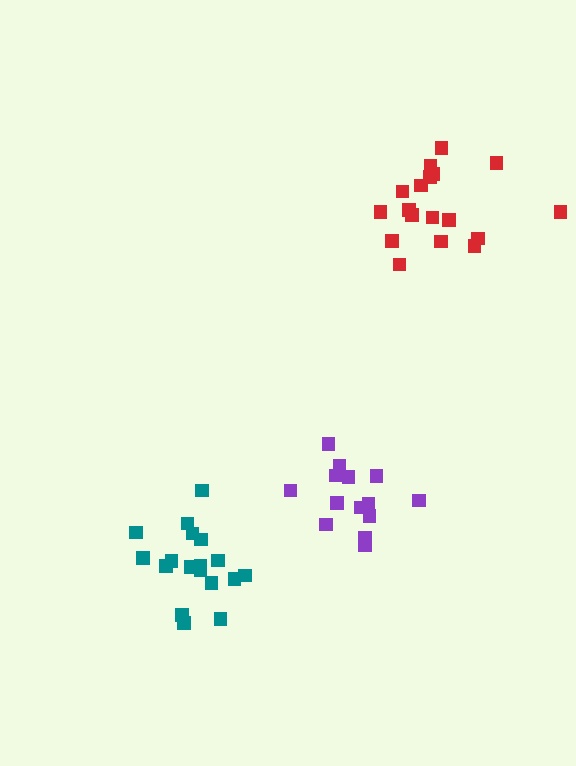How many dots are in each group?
Group 1: 14 dots, Group 2: 18 dots, Group 3: 18 dots (50 total).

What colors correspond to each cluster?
The clusters are colored: purple, teal, red.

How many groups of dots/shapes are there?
There are 3 groups.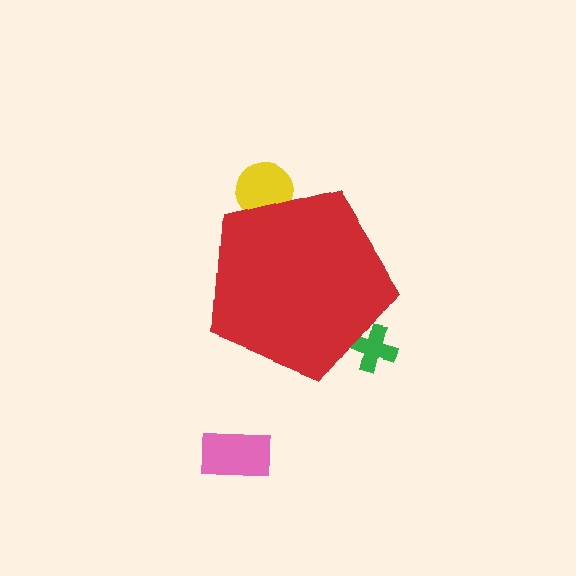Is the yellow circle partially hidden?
Yes, the yellow circle is partially hidden behind the red pentagon.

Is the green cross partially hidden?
Yes, the green cross is partially hidden behind the red pentagon.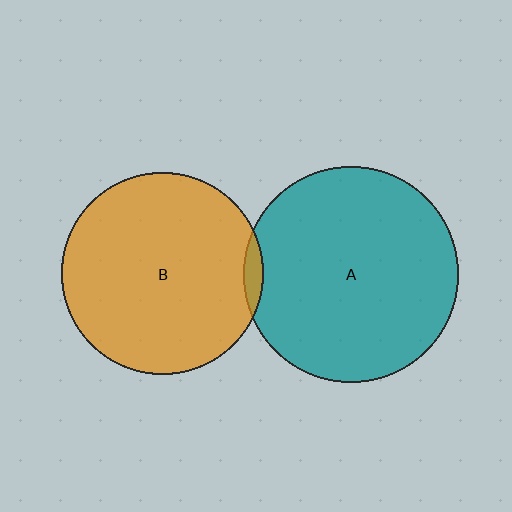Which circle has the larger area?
Circle A (teal).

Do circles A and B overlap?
Yes.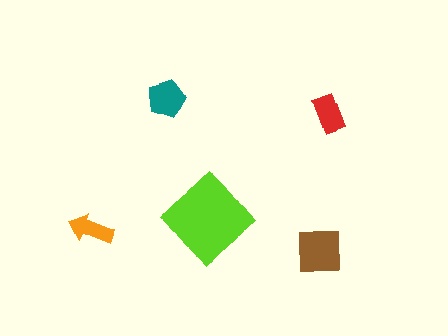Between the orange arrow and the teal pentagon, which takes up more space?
The teal pentagon.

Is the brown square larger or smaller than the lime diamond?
Smaller.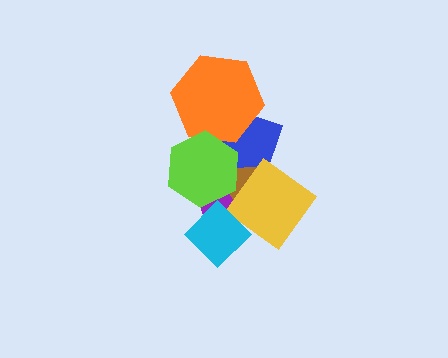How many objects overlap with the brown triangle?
4 objects overlap with the brown triangle.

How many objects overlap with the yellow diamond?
4 objects overlap with the yellow diamond.